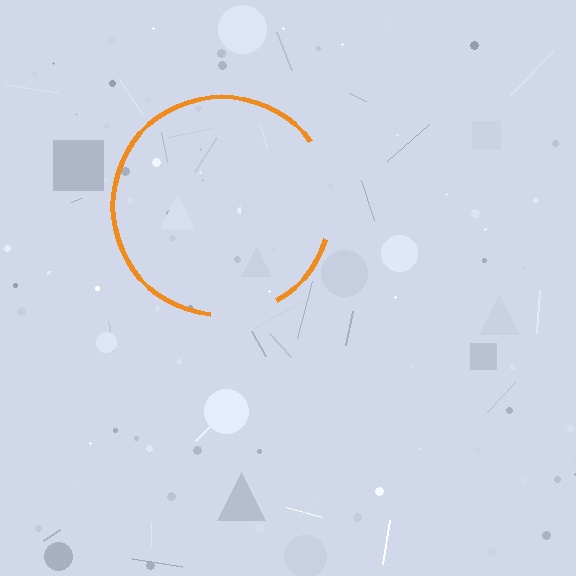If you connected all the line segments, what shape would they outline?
They would outline a circle.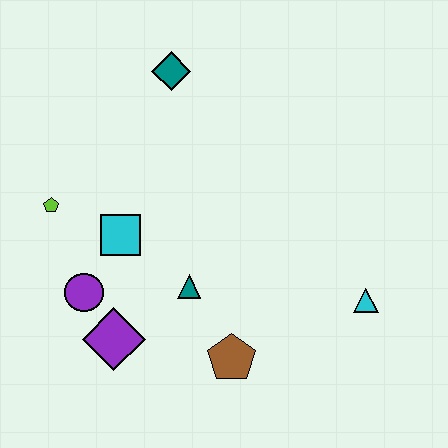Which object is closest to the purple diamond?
The purple circle is closest to the purple diamond.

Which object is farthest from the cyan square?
The cyan triangle is farthest from the cyan square.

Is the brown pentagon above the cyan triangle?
No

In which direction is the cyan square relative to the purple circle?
The cyan square is above the purple circle.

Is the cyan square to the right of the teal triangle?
No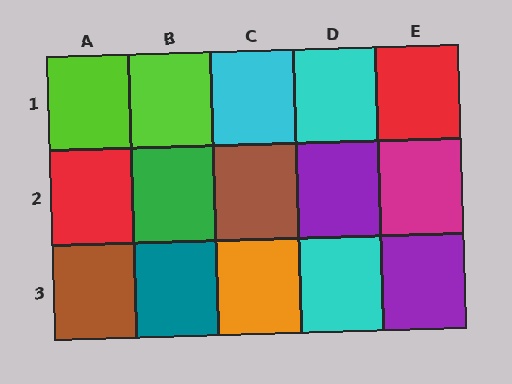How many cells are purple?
2 cells are purple.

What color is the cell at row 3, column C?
Orange.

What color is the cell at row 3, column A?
Brown.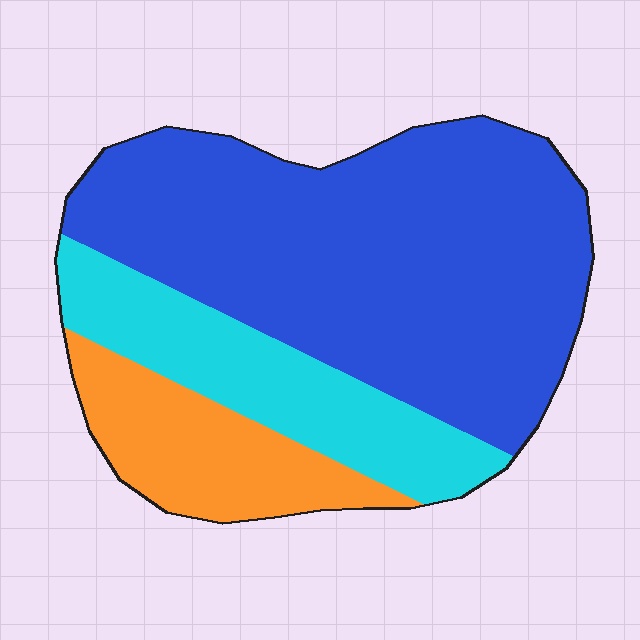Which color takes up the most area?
Blue, at roughly 60%.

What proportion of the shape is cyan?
Cyan covers 22% of the shape.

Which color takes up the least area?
Orange, at roughly 15%.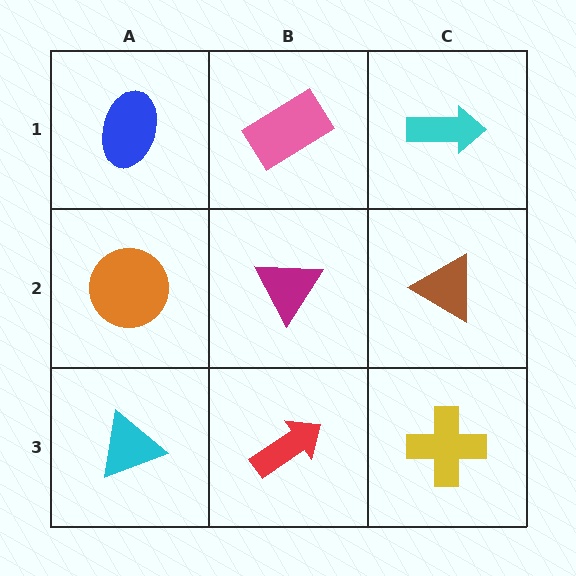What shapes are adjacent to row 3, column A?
An orange circle (row 2, column A), a red arrow (row 3, column B).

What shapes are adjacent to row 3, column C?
A brown triangle (row 2, column C), a red arrow (row 3, column B).